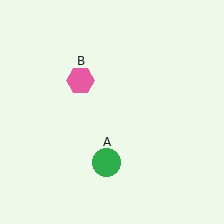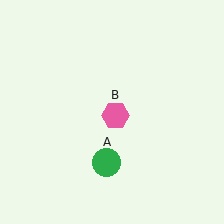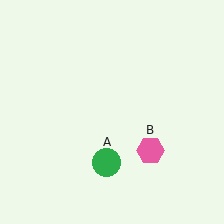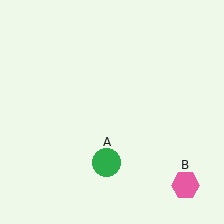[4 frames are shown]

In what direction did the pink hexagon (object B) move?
The pink hexagon (object B) moved down and to the right.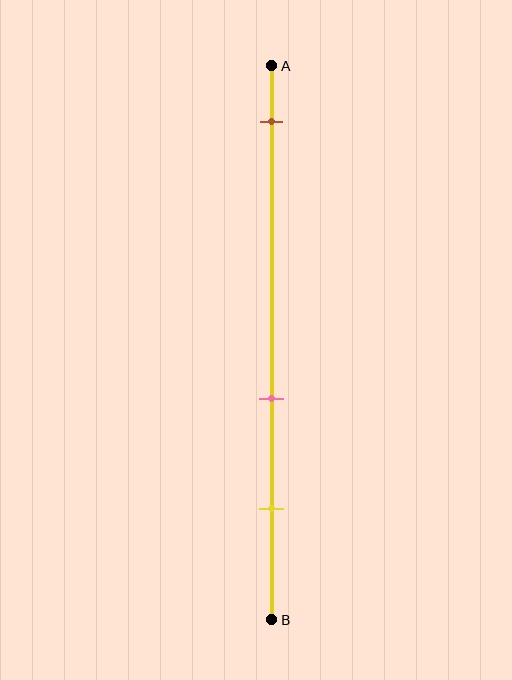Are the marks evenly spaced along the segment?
No, the marks are not evenly spaced.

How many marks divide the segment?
There are 3 marks dividing the segment.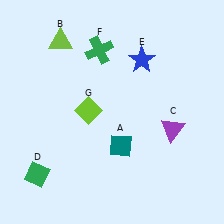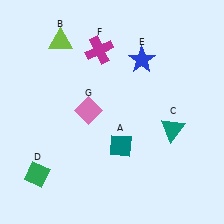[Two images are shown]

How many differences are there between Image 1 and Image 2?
There are 3 differences between the two images.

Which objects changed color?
C changed from purple to teal. F changed from green to magenta. G changed from lime to pink.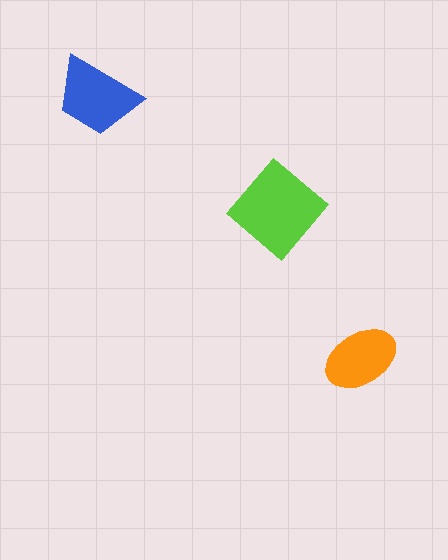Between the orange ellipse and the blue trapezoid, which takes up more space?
The blue trapezoid.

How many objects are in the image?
There are 3 objects in the image.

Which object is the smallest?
The orange ellipse.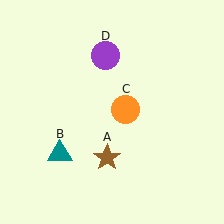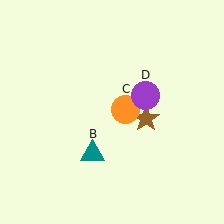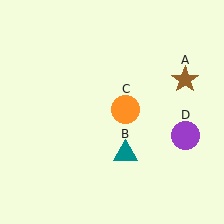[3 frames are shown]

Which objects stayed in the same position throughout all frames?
Orange circle (object C) remained stationary.